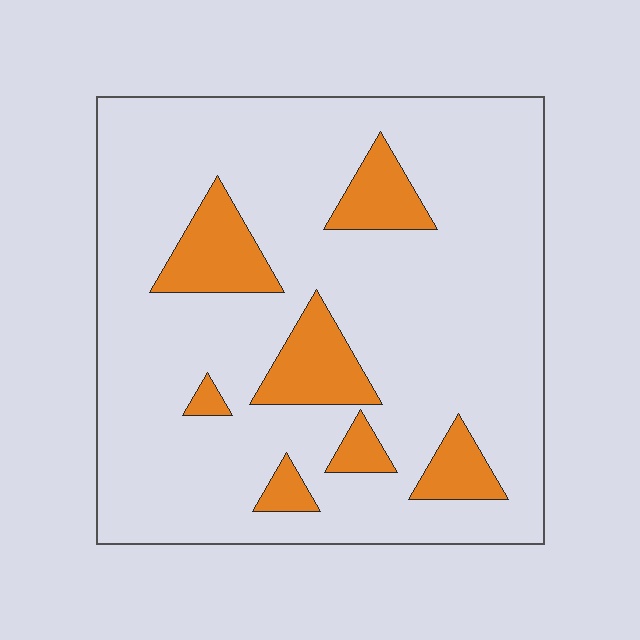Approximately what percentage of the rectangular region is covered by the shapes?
Approximately 15%.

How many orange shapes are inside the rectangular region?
7.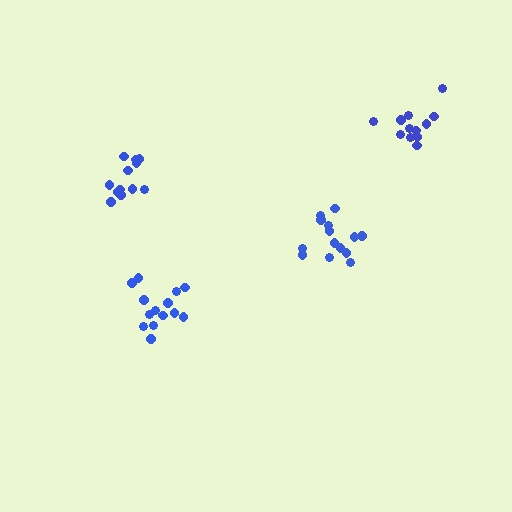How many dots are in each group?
Group 1: 14 dots, Group 2: 12 dots, Group 3: 14 dots, Group 4: 12 dots (52 total).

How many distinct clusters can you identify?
There are 4 distinct clusters.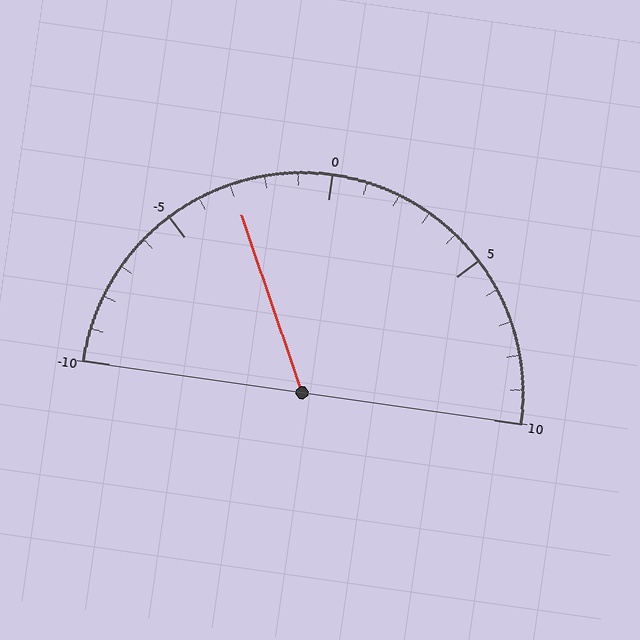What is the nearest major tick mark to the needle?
The nearest major tick mark is -5.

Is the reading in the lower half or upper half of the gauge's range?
The reading is in the lower half of the range (-10 to 10).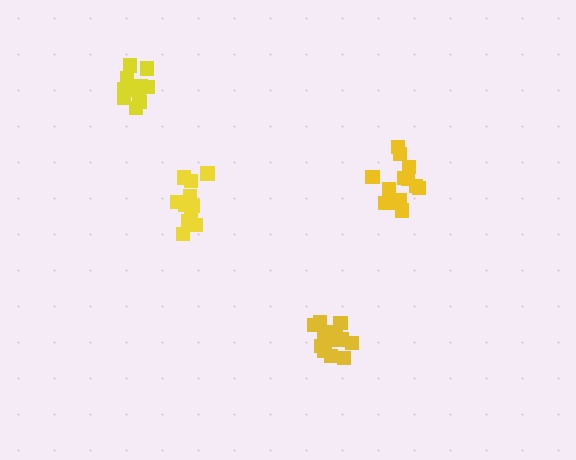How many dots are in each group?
Group 1: 15 dots, Group 2: 13 dots, Group 3: 14 dots, Group 4: 11 dots (53 total).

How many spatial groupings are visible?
There are 4 spatial groupings.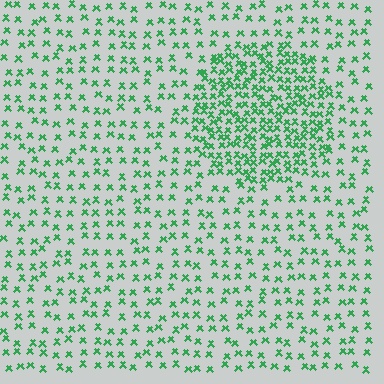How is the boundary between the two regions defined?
The boundary is defined by a change in element density (approximately 2.4x ratio). All elements are the same color, size, and shape.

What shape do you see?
I see a circle.